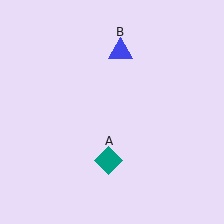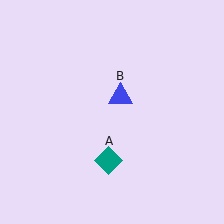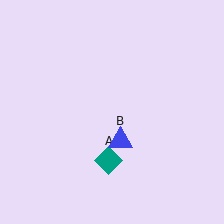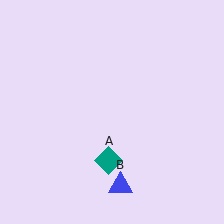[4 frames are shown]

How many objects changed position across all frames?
1 object changed position: blue triangle (object B).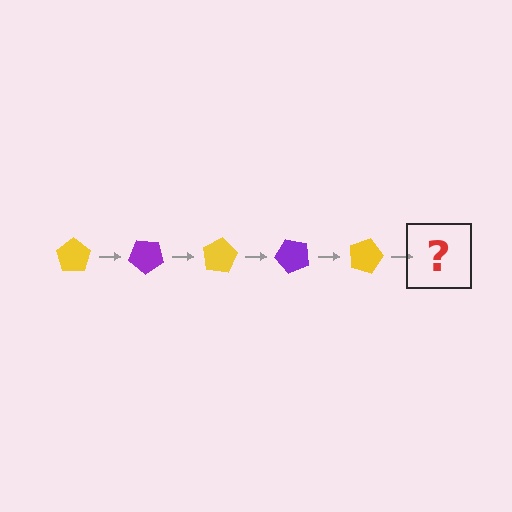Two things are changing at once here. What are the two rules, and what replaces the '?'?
The two rules are that it rotates 40 degrees each step and the color cycles through yellow and purple. The '?' should be a purple pentagon, rotated 200 degrees from the start.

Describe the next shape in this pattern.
It should be a purple pentagon, rotated 200 degrees from the start.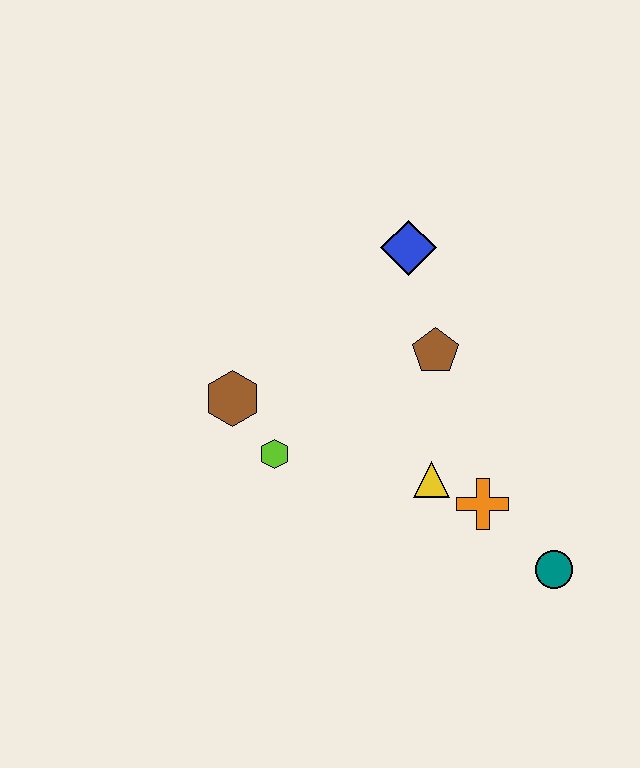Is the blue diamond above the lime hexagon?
Yes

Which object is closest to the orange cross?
The yellow triangle is closest to the orange cross.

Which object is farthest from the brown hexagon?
The teal circle is farthest from the brown hexagon.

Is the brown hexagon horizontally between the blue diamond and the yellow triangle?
No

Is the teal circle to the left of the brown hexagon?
No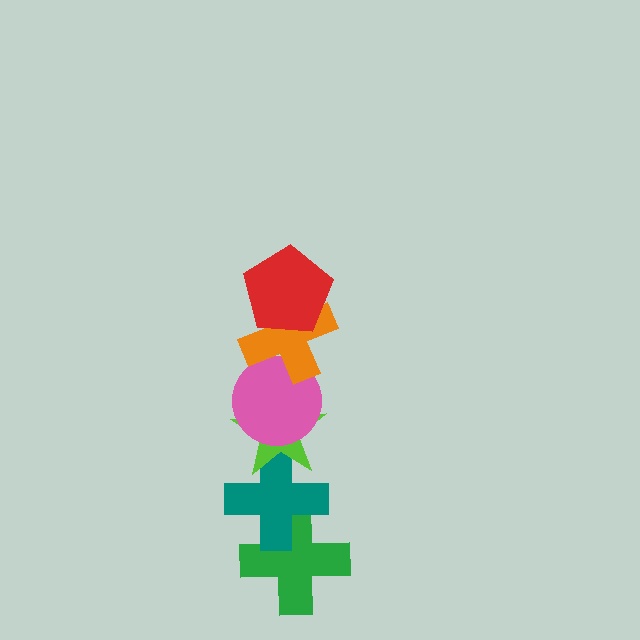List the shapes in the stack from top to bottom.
From top to bottom: the red pentagon, the orange cross, the pink circle, the lime star, the teal cross, the green cross.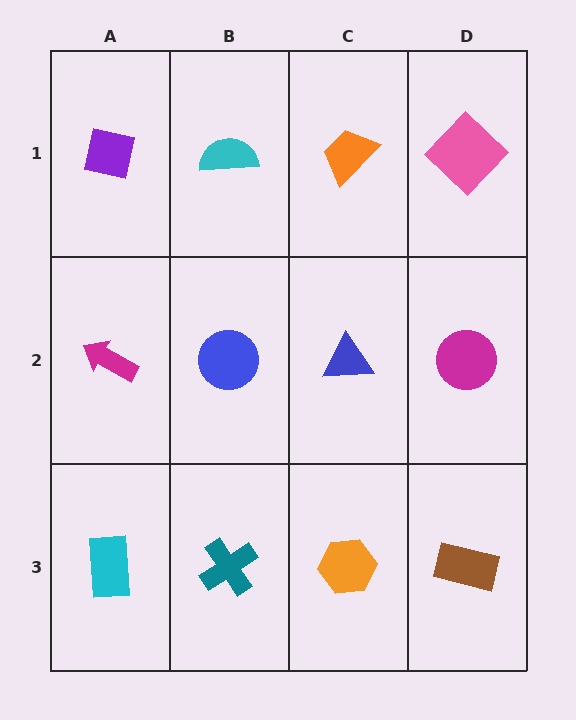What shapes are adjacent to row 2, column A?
A purple square (row 1, column A), a cyan rectangle (row 3, column A), a blue circle (row 2, column B).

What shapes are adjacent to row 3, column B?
A blue circle (row 2, column B), a cyan rectangle (row 3, column A), an orange hexagon (row 3, column C).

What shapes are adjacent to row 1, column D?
A magenta circle (row 2, column D), an orange trapezoid (row 1, column C).